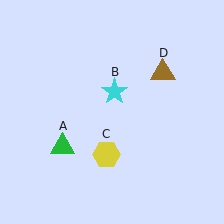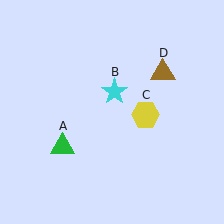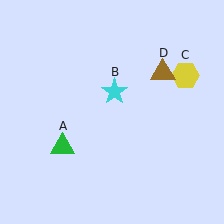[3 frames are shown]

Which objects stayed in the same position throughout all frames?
Green triangle (object A) and cyan star (object B) and brown triangle (object D) remained stationary.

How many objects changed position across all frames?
1 object changed position: yellow hexagon (object C).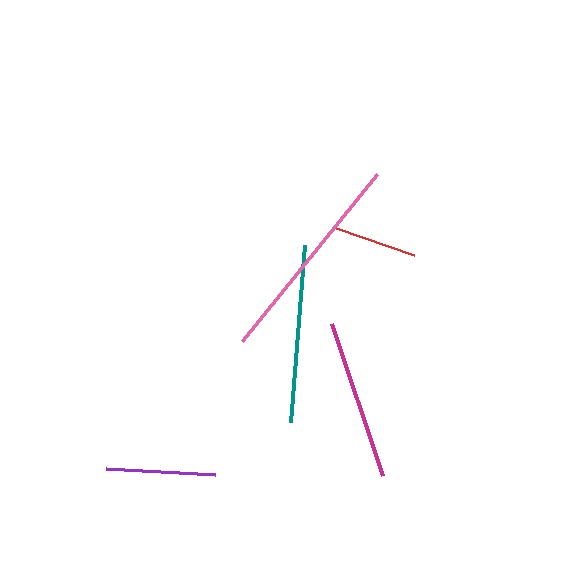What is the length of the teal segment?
The teal segment is approximately 178 pixels long.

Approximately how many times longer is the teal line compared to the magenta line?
The teal line is approximately 1.1 times the length of the magenta line.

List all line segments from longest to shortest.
From longest to shortest: pink, teal, magenta, purple, red.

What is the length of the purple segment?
The purple segment is approximately 109 pixels long.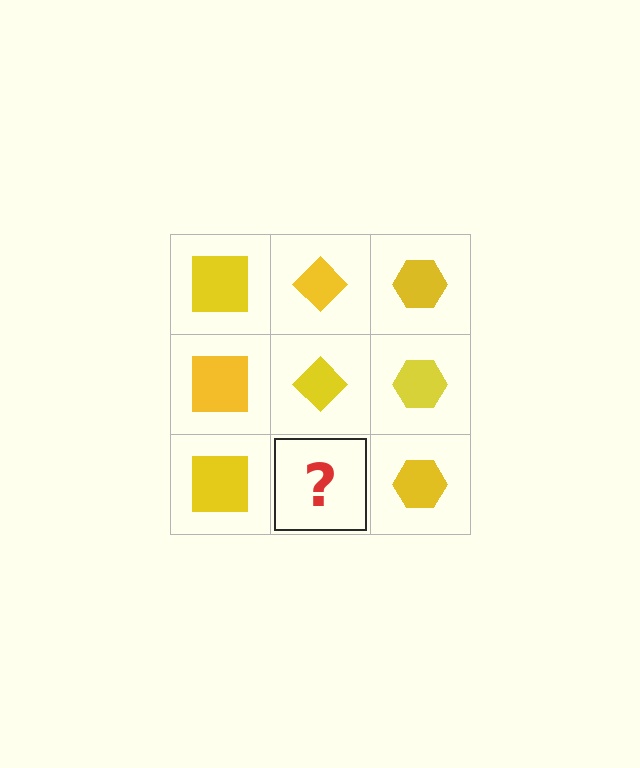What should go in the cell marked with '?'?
The missing cell should contain a yellow diamond.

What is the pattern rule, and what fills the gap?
The rule is that each column has a consistent shape. The gap should be filled with a yellow diamond.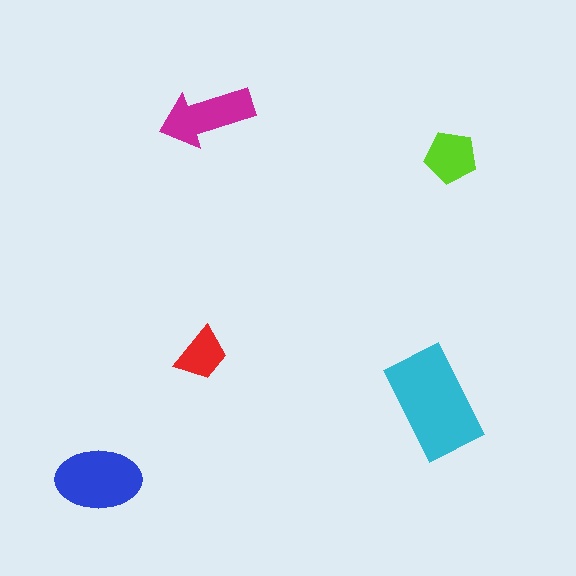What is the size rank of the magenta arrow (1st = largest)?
3rd.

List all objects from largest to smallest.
The cyan rectangle, the blue ellipse, the magenta arrow, the lime pentagon, the red trapezoid.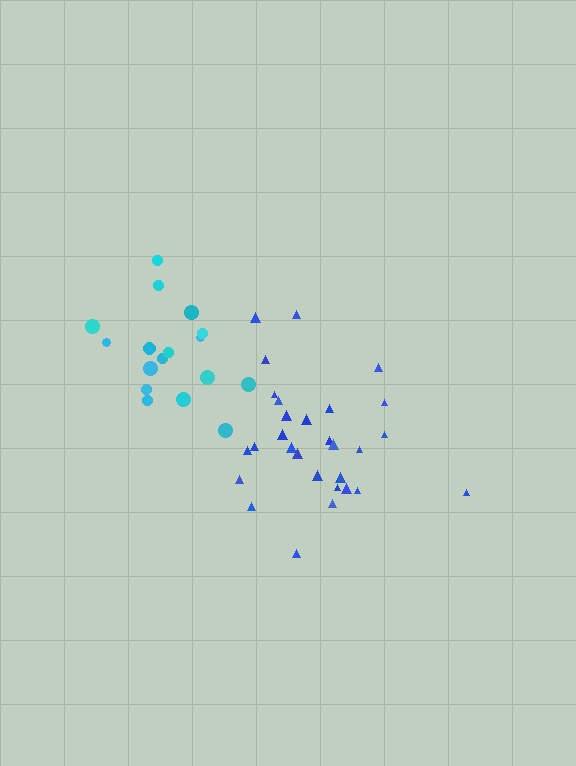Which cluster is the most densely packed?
Blue.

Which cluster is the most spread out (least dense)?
Cyan.